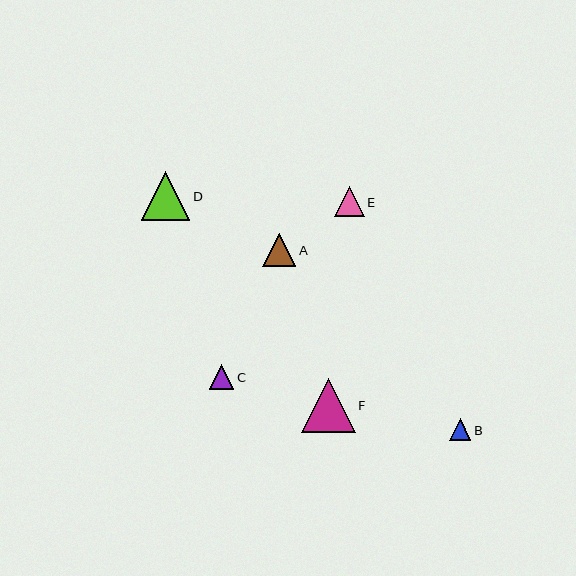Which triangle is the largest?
Triangle F is the largest with a size of approximately 54 pixels.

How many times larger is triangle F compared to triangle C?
Triangle F is approximately 2.2 times the size of triangle C.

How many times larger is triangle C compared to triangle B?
Triangle C is approximately 1.1 times the size of triangle B.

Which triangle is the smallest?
Triangle B is the smallest with a size of approximately 22 pixels.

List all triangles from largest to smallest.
From largest to smallest: F, D, A, E, C, B.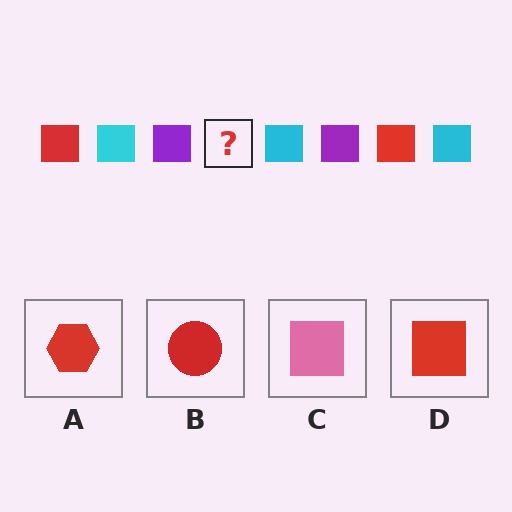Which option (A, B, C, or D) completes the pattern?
D.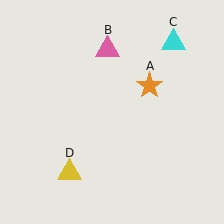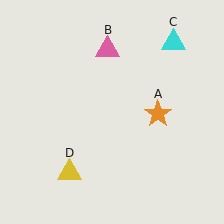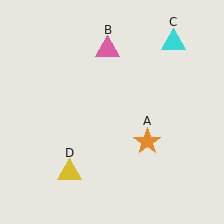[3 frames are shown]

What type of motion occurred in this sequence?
The orange star (object A) rotated clockwise around the center of the scene.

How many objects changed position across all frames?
1 object changed position: orange star (object A).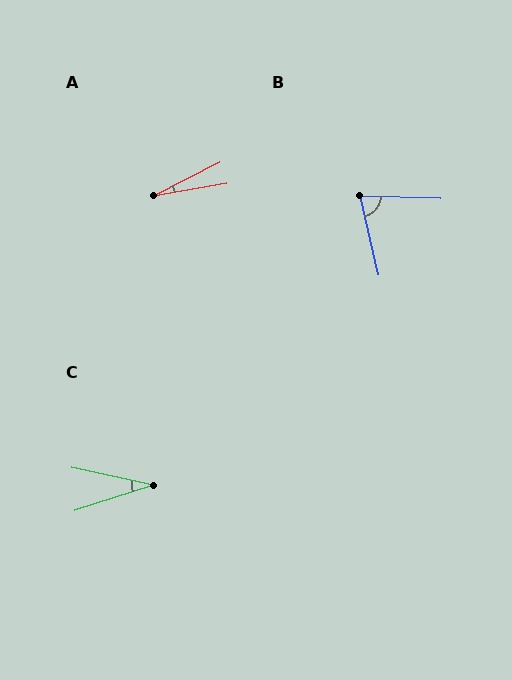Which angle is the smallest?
A, at approximately 17 degrees.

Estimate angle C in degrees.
Approximately 31 degrees.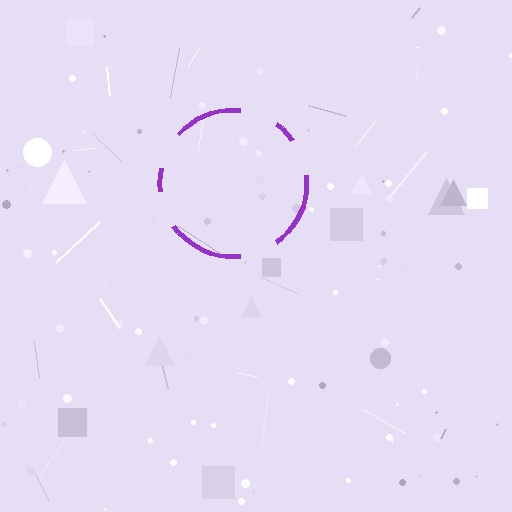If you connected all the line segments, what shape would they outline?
They would outline a circle.